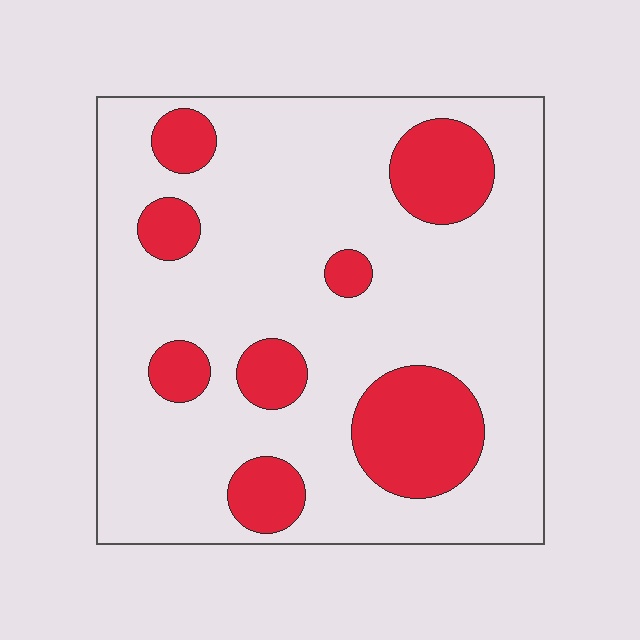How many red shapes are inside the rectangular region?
8.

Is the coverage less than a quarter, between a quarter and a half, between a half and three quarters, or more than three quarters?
Less than a quarter.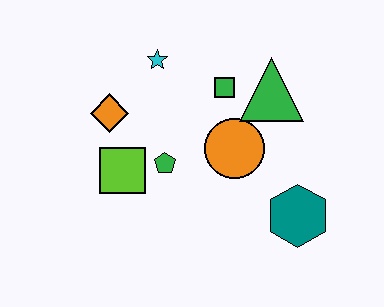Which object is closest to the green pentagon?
The lime square is closest to the green pentagon.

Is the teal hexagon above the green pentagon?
No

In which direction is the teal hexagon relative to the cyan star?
The teal hexagon is below the cyan star.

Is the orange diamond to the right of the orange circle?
No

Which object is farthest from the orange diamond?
The teal hexagon is farthest from the orange diamond.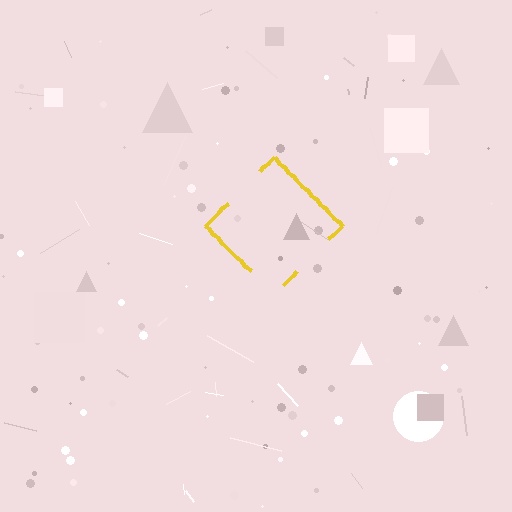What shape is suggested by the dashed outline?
The dashed outline suggests a diamond.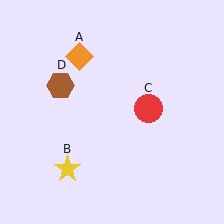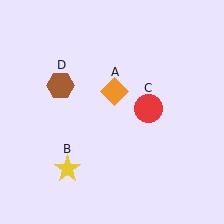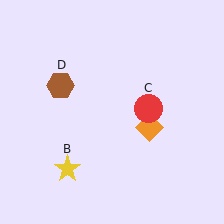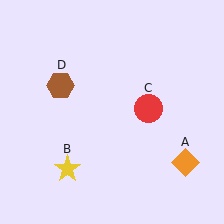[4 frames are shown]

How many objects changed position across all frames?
1 object changed position: orange diamond (object A).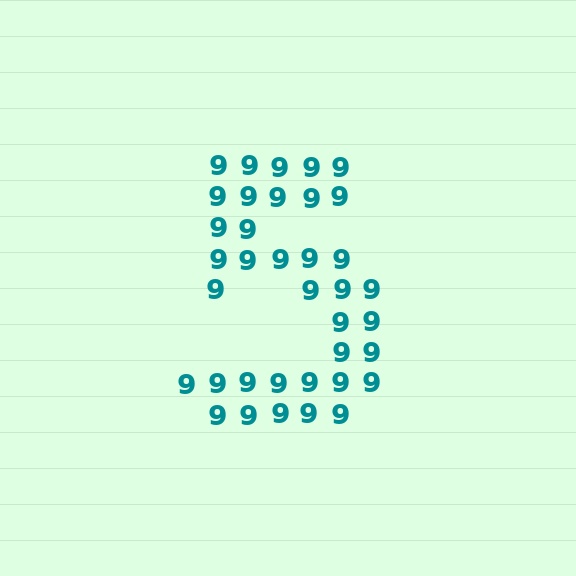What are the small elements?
The small elements are digit 9's.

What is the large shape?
The large shape is the digit 5.